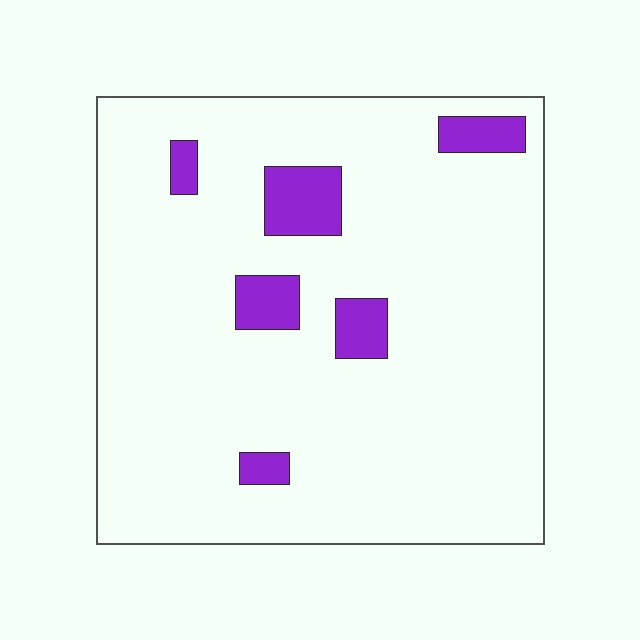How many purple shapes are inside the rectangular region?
6.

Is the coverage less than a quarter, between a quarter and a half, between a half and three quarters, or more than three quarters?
Less than a quarter.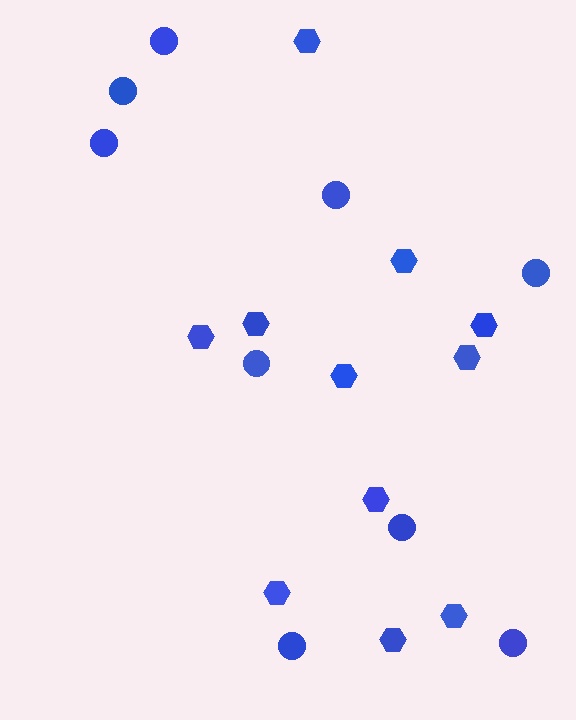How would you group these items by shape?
There are 2 groups: one group of hexagons (11) and one group of circles (9).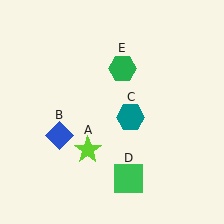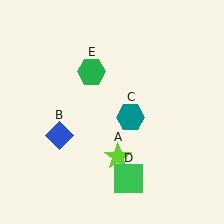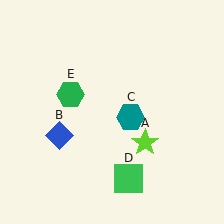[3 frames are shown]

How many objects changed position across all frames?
2 objects changed position: lime star (object A), green hexagon (object E).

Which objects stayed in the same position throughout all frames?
Blue diamond (object B) and teal hexagon (object C) and green square (object D) remained stationary.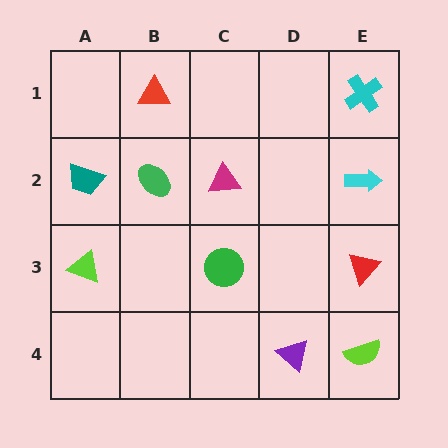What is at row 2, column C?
A magenta triangle.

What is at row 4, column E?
A lime semicircle.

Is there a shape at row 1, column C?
No, that cell is empty.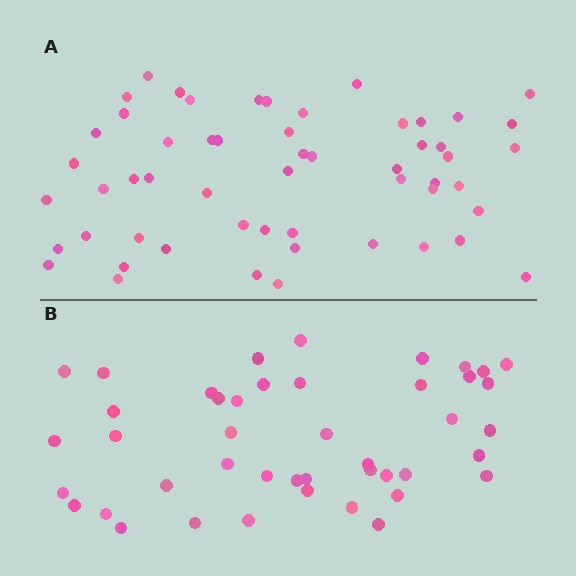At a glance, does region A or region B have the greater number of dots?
Region A (the top region) has more dots.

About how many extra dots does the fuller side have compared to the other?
Region A has roughly 12 or so more dots than region B.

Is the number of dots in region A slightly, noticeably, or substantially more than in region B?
Region A has noticeably more, but not dramatically so. The ratio is roughly 1.2 to 1.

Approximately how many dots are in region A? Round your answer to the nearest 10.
About 60 dots. (The exact count is 55, which rounds to 60.)